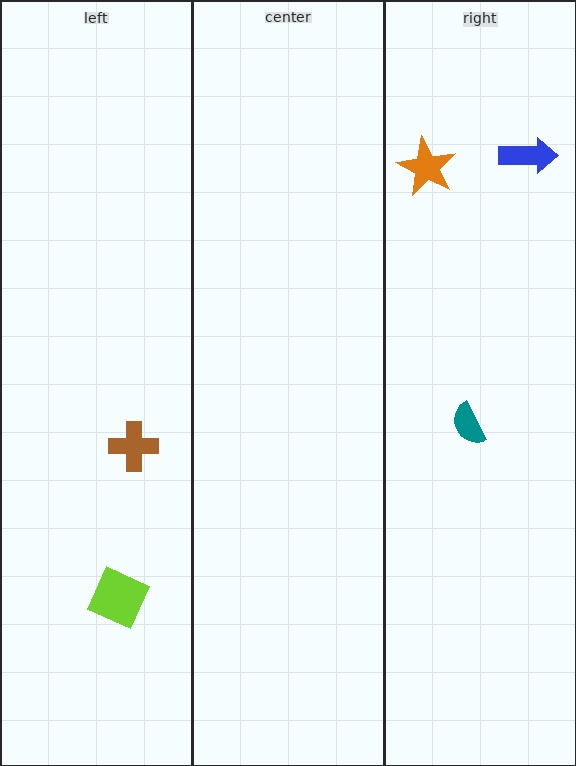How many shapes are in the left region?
2.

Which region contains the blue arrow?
The right region.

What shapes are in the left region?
The lime square, the brown cross.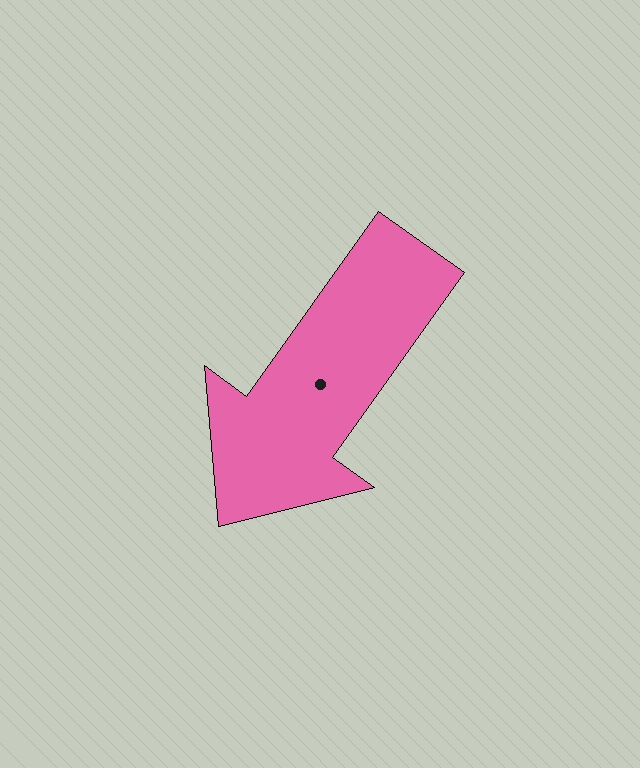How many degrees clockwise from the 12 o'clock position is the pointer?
Approximately 215 degrees.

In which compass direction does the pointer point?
Southwest.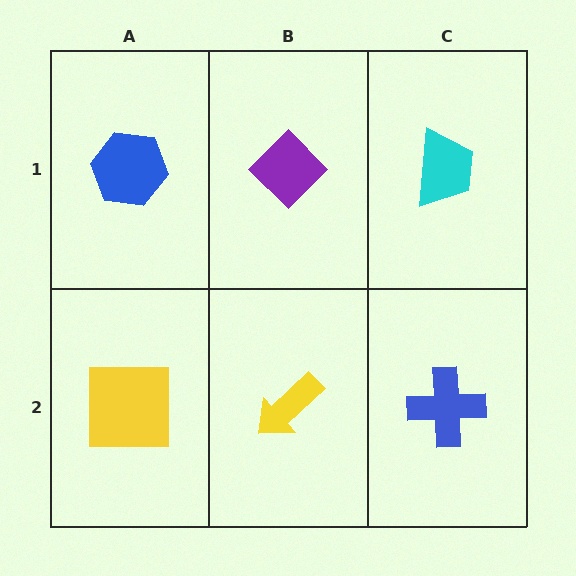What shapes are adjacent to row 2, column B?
A purple diamond (row 1, column B), a yellow square (row 2, column A), a blue cross (row 2, column C).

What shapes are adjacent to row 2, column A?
A blue hexagon (row 1, column A), a yellow arrow (row 2, column B).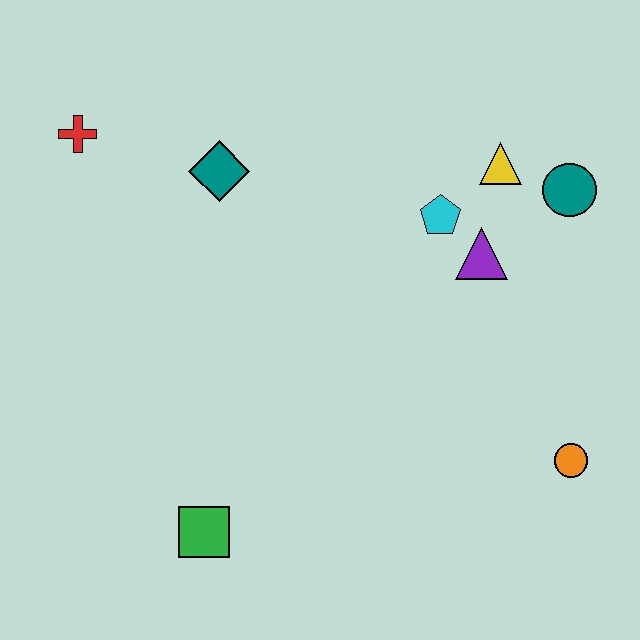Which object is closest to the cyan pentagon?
The purple triangle is closest to the cyan pentagon.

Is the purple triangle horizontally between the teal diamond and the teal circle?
Yes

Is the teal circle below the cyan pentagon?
No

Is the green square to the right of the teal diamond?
No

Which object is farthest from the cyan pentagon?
The green square is farthest from the cyan pentagon.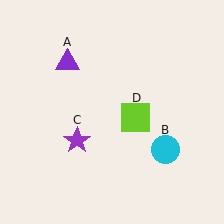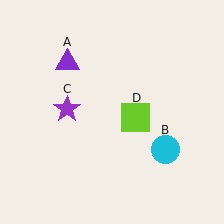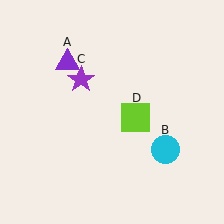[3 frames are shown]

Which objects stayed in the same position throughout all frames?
Purple triangle (object A) and cyan circle (object B) and lime square (object D) remained stationary.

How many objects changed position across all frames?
1 object changed position: purple star (object C).